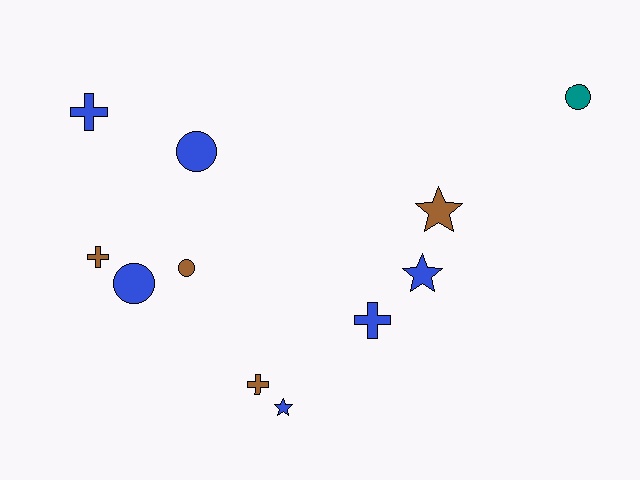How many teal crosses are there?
There are no teal crosses.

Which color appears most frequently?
Blue, with 6 objects.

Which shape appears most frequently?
Circle, with 4 objects.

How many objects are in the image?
There are 11 objects.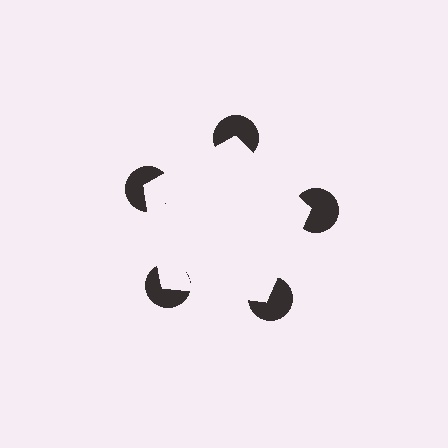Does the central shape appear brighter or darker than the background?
It typically appears slightly brighter than the background, even though no actual brightness change is drawn.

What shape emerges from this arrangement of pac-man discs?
An illusory pentagon — its edges are inferred from the aligned wedge cuts in the pac-man discs, not physically drawn.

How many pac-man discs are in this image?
There are 5 — one at each vertex of the illusory pentagon.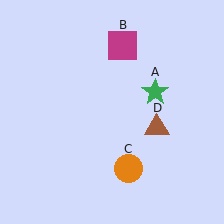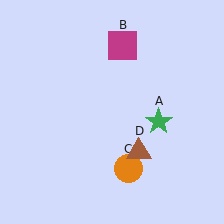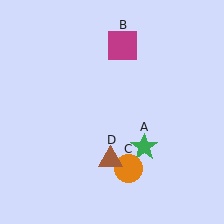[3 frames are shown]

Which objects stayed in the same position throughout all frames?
Magenta square (object B) and orange circle (object C) remained stationary.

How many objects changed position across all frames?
2 objects changed position: green star (object A), brown triangle (object D).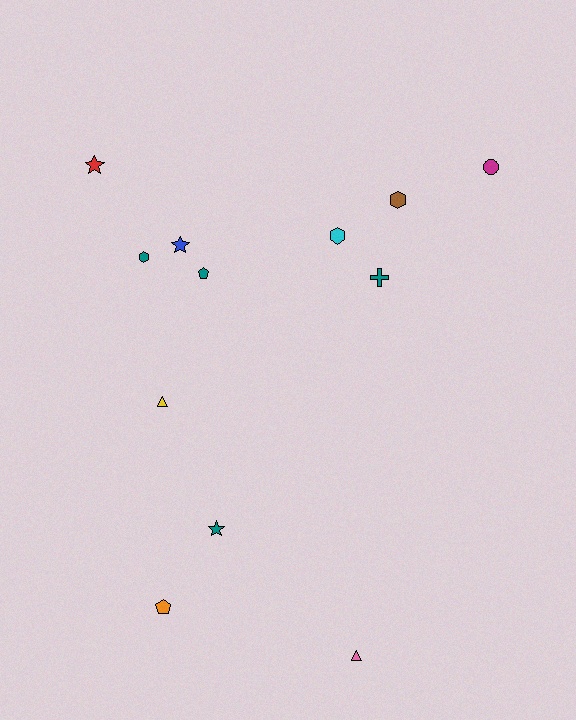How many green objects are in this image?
There are no green objects.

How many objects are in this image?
There are 12 objects.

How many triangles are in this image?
There are 2 triangles.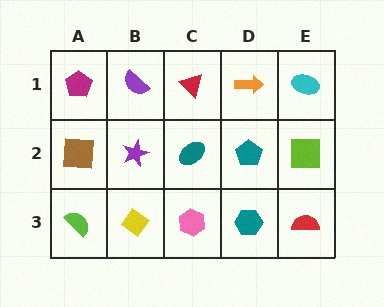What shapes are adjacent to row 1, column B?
A purple star (row 2, column B), a magenta pentagon (row 1, column A), a red triangle (row 1, column C).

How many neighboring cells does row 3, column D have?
3.